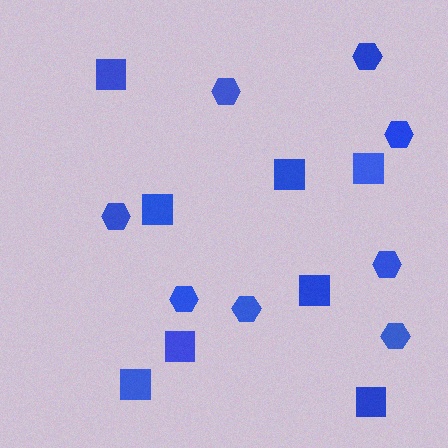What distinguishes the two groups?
There are 2 groups: one group of hexagons (8) and one group of squares (8).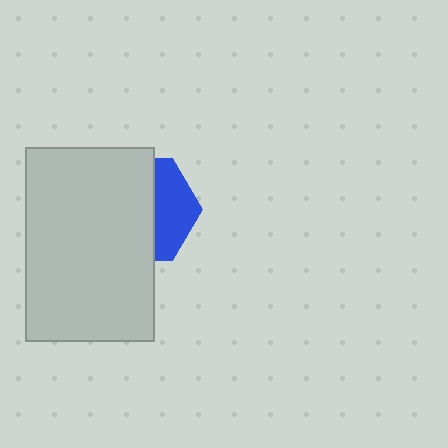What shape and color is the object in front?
The object in front is a light gray rectangle.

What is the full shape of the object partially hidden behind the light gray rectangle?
The partially hidden object is a blue hexagon.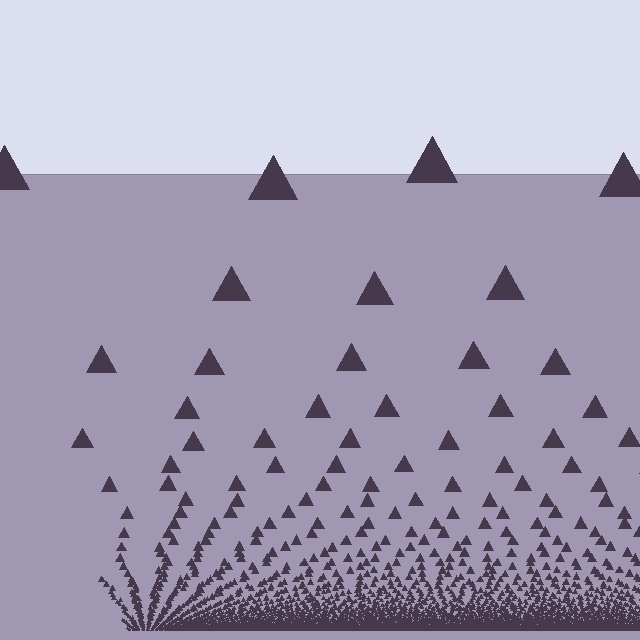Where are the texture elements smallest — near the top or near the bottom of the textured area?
Near the bottom.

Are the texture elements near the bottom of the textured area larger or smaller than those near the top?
Smaller. The gradient is inverted — elements near the bottom are smaller and denser.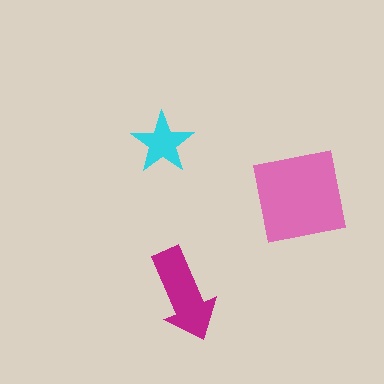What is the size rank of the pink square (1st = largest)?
1st.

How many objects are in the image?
There are 3 objects in the image.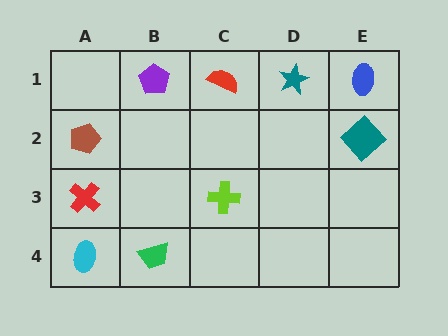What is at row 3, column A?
A red cross.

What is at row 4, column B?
A green trapezoid.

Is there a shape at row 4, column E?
No, that cell is empty.